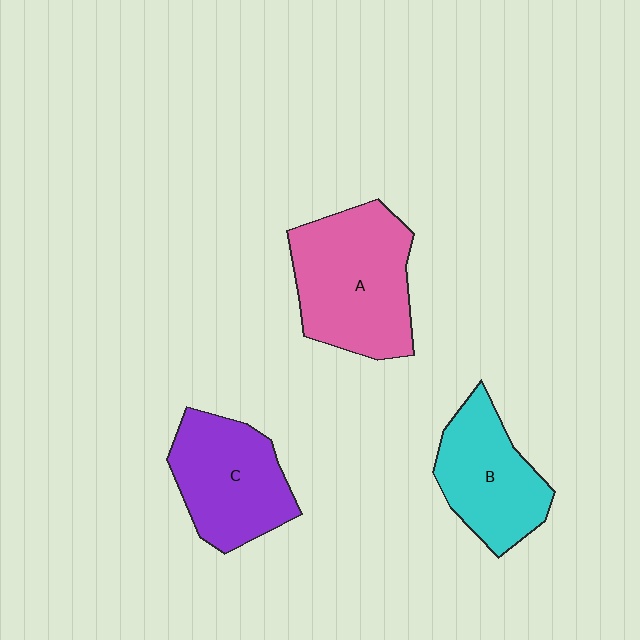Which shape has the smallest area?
Shape B (cyan).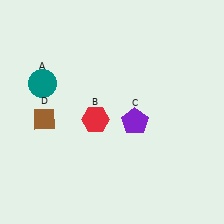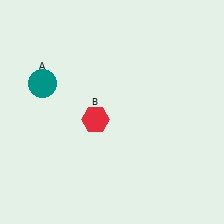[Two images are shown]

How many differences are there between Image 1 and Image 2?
There are 2 differences between the two images.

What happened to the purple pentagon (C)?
The purple pentagon (C) was removed in Image 2. It was in the bottom-right area of Image 1.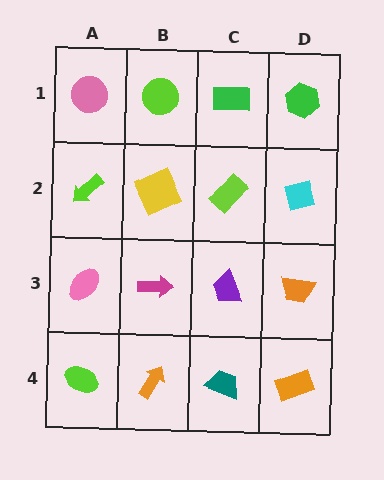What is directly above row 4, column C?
A purple trapezoid.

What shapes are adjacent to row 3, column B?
A yellow square (row 2, column B), an orange arrow (row 4, column B), a pink ellipse (row 3, column A), a purple trapezoid (row 3, column C).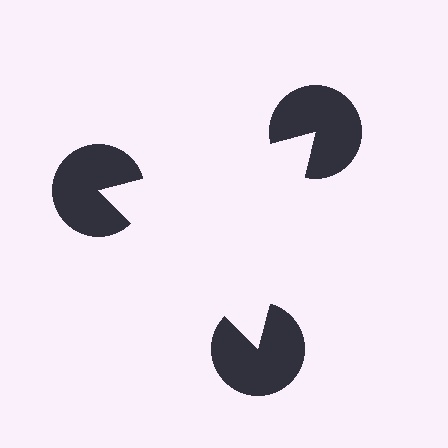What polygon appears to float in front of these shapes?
An illusory triangle — its edges are inferred from the aligned wedge cuts in the pac-man discs, not physically drawn.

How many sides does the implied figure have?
3 sides.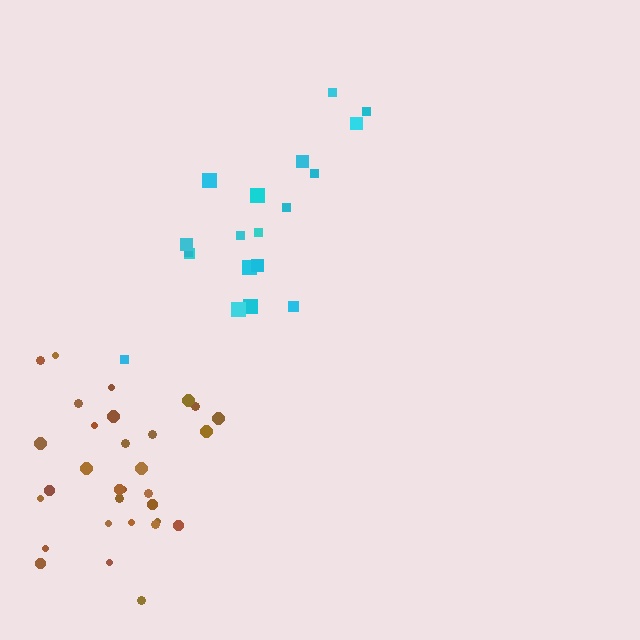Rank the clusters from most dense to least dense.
brown, cyan.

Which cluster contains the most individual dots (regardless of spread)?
Brown (31).